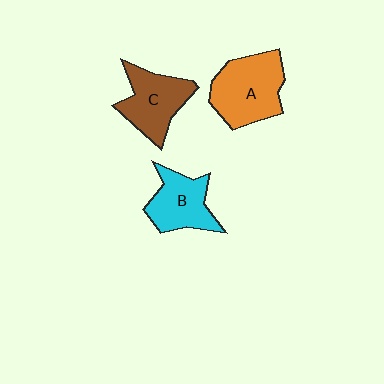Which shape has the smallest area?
Shape B (cyan).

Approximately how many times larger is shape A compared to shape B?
Approximately 1.3 times.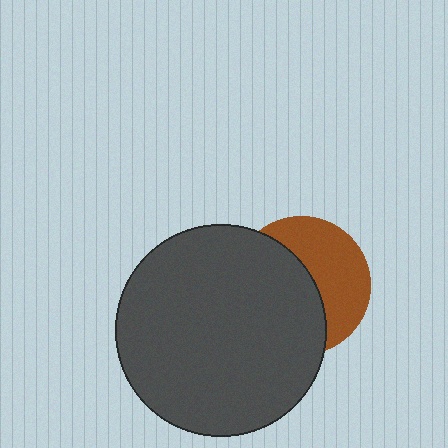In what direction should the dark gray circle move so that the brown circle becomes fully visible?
The dark gray circle should move left. That is the shortest direction to clear the overlap and leave the brown circle fully visible.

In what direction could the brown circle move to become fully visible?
The brown circle could move right. That would shift it out from behind the dark gray circle entirely.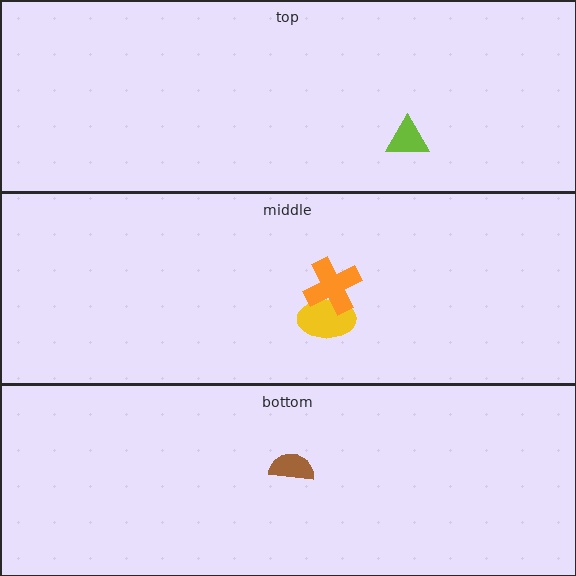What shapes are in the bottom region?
The brown semicircle.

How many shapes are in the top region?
1.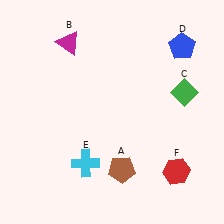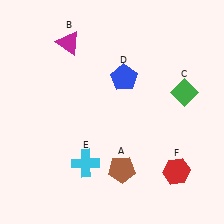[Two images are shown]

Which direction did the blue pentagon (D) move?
The blue pentagon (D) moved left.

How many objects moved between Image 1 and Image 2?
1 object moved between the two images.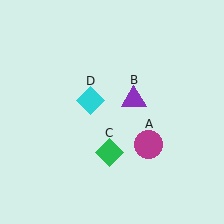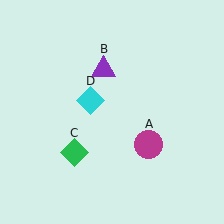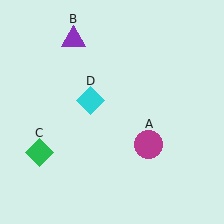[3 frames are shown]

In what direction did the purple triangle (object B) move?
The purple triangle (object B) moved up and to the left.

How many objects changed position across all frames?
2 objects changed position: purple triangle (object B), green diamond (object C).